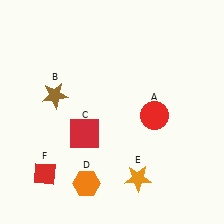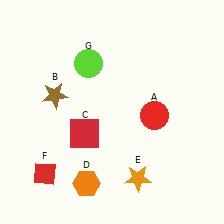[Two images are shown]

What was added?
A lime circle (G) was added in Image 2.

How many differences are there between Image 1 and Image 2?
There is 1 difference between the two images.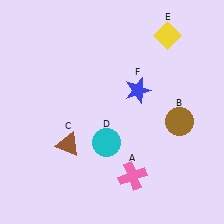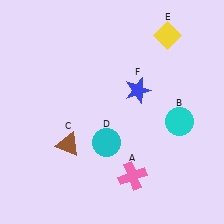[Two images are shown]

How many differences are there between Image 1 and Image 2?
There is 1 difference between the two images.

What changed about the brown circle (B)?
In Image 1, B is brown. In Image 2, it changed to cyan.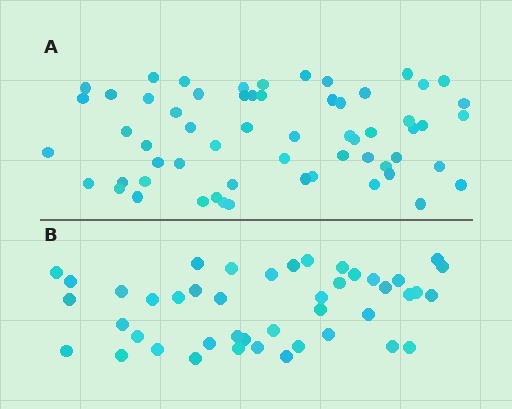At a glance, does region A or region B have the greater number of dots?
Region A (the top region) has more dots.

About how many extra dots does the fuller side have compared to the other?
Region A has approximately 15 more dots than region B.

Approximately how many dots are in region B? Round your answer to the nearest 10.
About 40 dots. (The exact count is 44, which rounds to 40.)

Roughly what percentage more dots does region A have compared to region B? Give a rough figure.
About 35% more.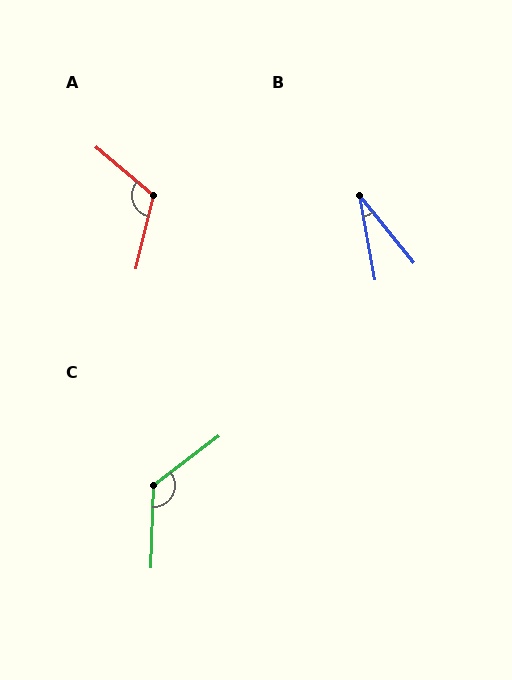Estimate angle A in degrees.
Approximately 116 degrees.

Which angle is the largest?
C, at approximately 129 degrees.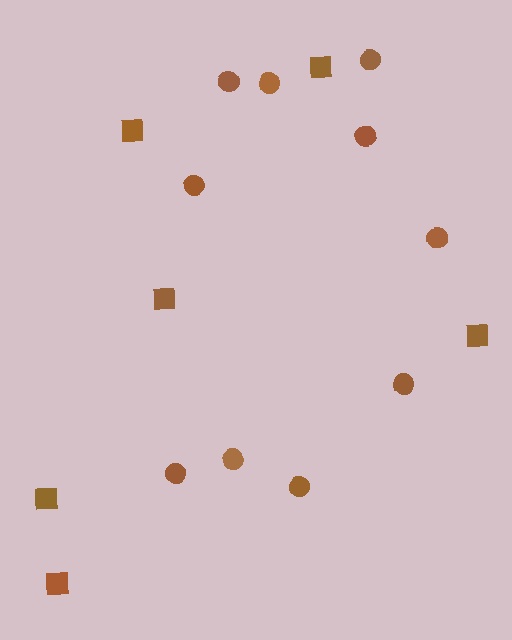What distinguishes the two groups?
There are 2 groups: one group of circles (10) and one group of squares (6).